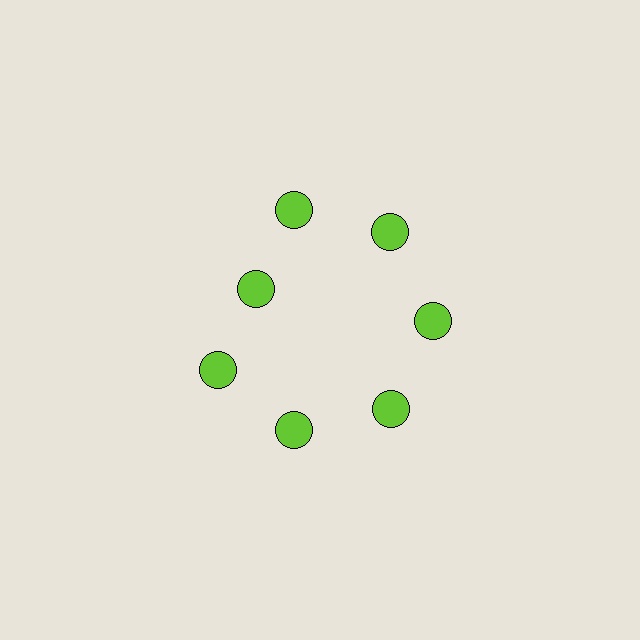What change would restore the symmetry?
The symmetry would be restored by moving it outward, back onto the ring so that all 7 circles sit at equal angles and equal distance from the center.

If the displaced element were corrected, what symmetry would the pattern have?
It would have 7-fold rotational symmetry — the pattern would map onto itself every 51 degrees.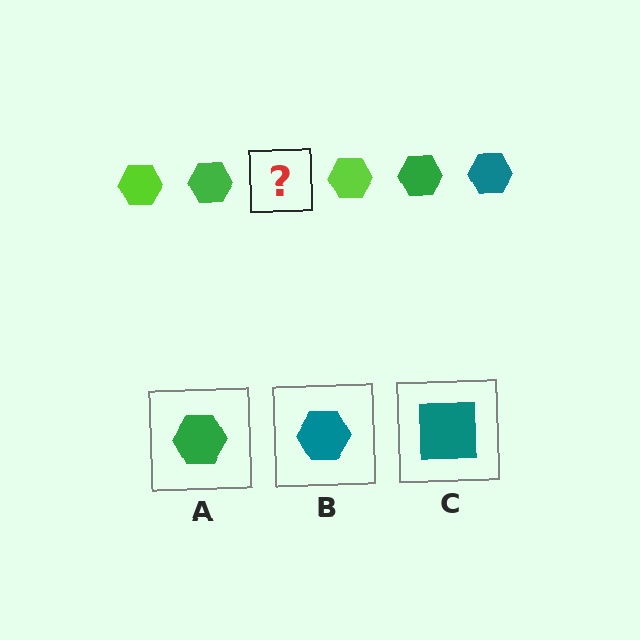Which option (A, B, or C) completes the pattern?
B.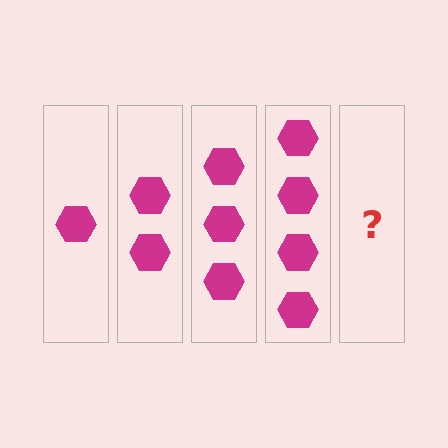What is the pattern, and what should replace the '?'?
The pattern is that each step adds one more hexagon. The '?' should be 5 hexagons.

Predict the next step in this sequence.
The next step is 5 hexagons.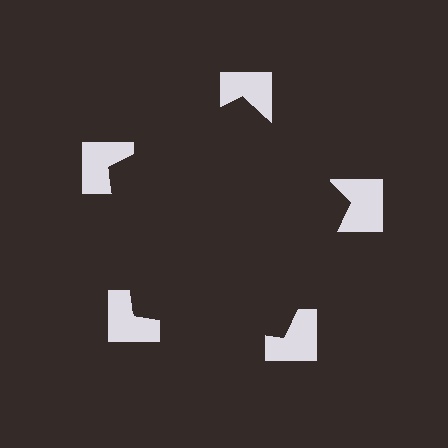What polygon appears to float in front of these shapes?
An illusory pentagon — its edges are inferred from the aligned wedge cuts in the notched squares, not physically drawn.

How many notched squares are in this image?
There are 5 — one at each vertex of the illusory pentagon.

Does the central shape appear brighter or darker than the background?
It typically appears slightly darker than the background, even though no actual brightness change is drawn.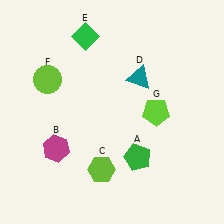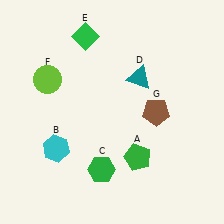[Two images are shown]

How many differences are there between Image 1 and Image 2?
There are 3 differences between the two images.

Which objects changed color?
B changed from magenta to cyan. C changed from lime to green. G changed from lime to brown.